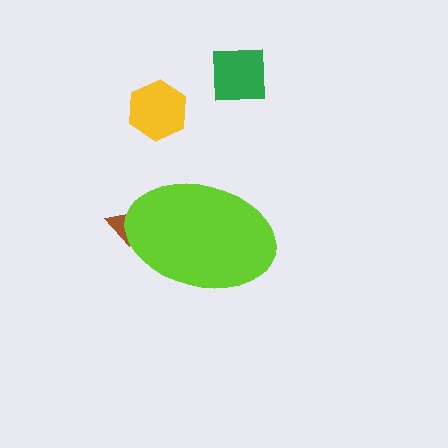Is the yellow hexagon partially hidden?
No, the yellow hexagon is fully visible.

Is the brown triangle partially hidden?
Yes, the brown triangle is partially hidden behind the lime ellipse.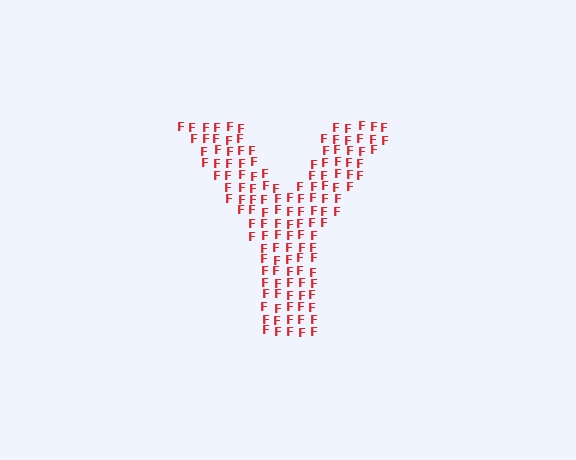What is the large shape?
The large shape is the letter Y.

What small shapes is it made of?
It is made of small letter F's.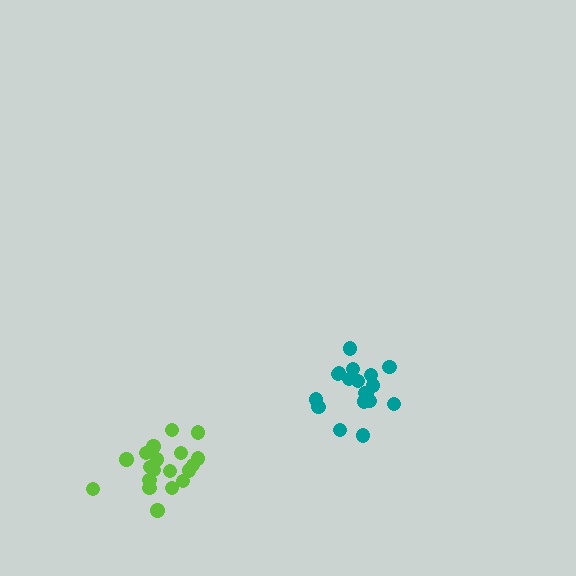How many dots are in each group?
Group 1: 19 dots, Group 2: 19 dots (38 total).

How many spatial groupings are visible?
There are 2 spatial groupings.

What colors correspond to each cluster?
The clusters are colored: teal, lime.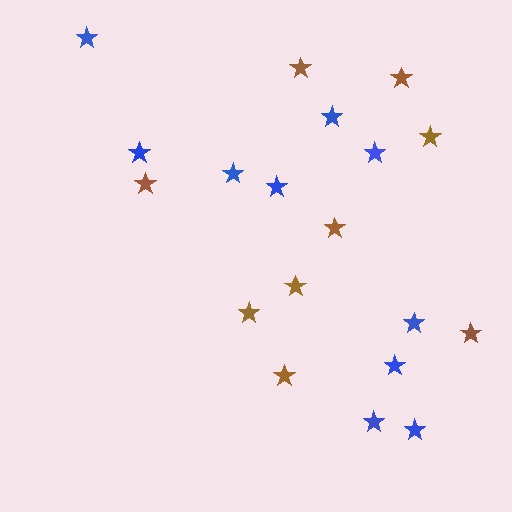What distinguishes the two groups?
There are 2 groups: one group of brown stars (9) and one group of blue stars (10).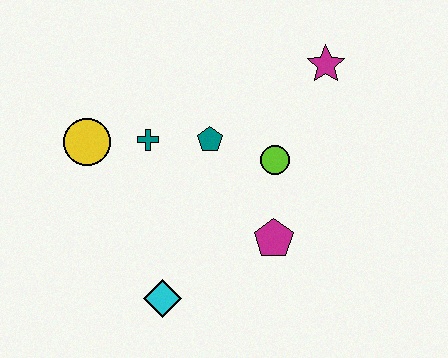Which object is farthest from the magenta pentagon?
The yellow circle is farthest from the magenta pentagon.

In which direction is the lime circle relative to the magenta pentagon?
The lime circle is above the magenta pentagon.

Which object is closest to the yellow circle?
The teal cross is closest to the yellow circle.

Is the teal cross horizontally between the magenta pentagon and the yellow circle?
Yes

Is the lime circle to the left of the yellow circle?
No